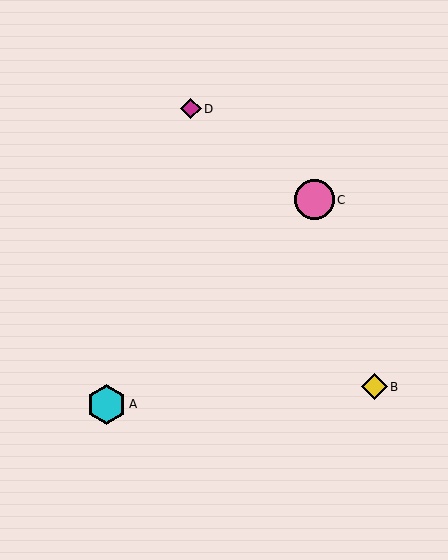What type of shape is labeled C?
Shape C is a pink circle.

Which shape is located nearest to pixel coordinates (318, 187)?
The pink circle (labeled C) at (314, 200) is nearest to that location.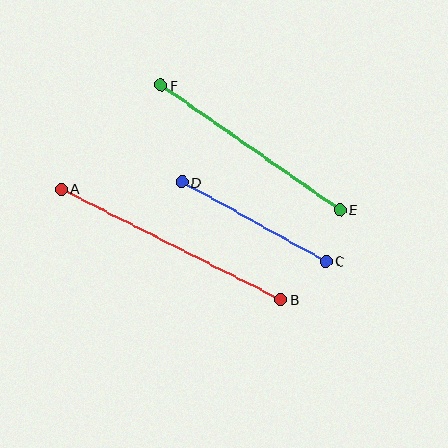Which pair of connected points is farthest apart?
Points A and B are farthest apart.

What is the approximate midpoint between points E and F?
The midpoint is at approximately (250, 148) pixels.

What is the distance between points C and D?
The distance is approximately 164 pixels.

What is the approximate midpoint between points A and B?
The midpoint is at approximately (171, 244) pixels.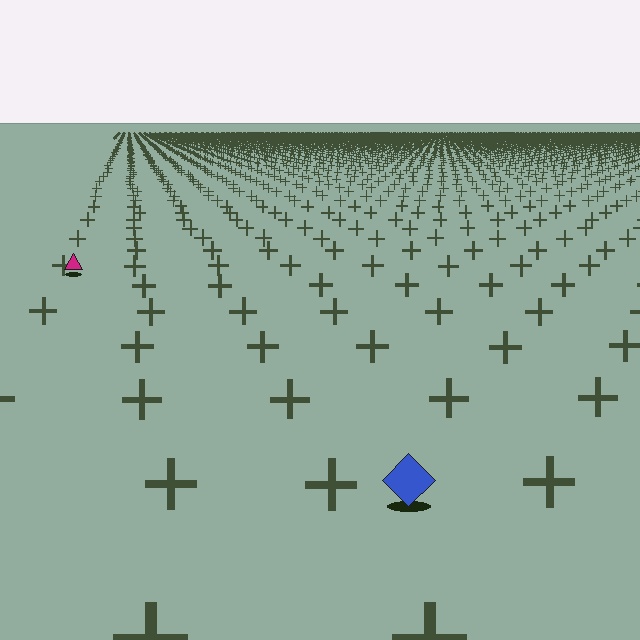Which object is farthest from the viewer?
The magenta triangle is farthest from the viewer. It appears smaller and the ground texture around it is denser.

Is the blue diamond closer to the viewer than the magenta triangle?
Yes. The blue diamond is closer — you can tell from the texture gradient: the ground texture is coarser near it.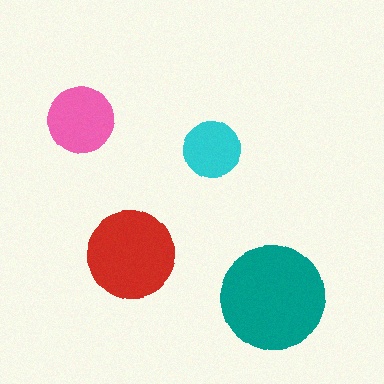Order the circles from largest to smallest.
the teal one, the red one, the pink one, the cyan one.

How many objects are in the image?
There are 4 objects in the image.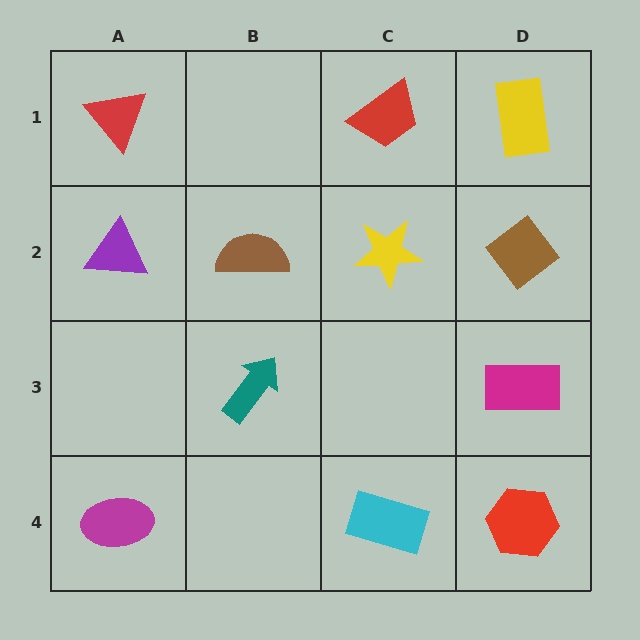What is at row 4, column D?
A red hexagon.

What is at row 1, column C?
A red trapezoid.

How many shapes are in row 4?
3 shapes.